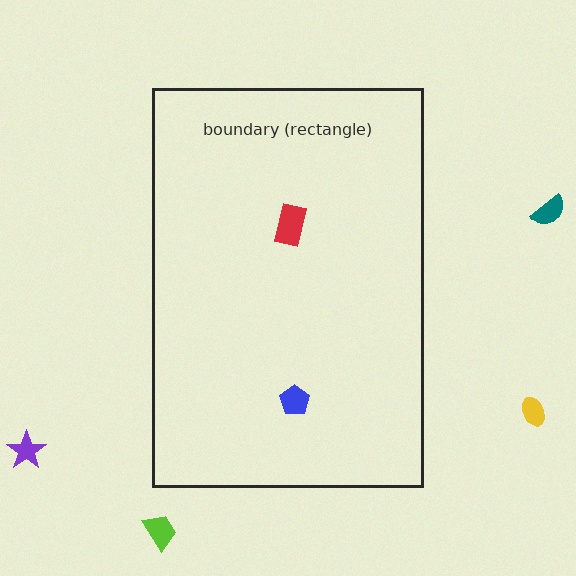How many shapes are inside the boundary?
2 inside, 4 outside.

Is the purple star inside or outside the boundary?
Outside.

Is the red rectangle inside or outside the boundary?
Inside.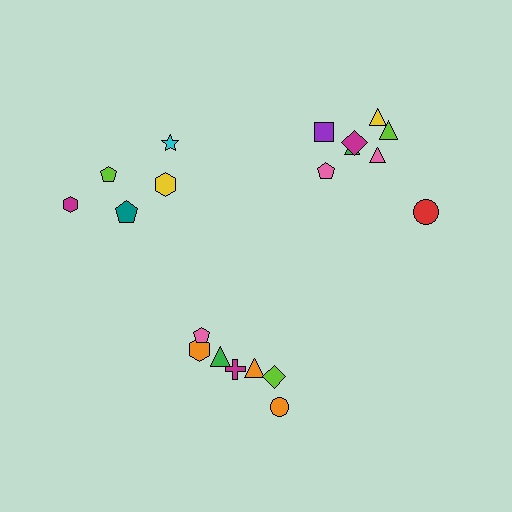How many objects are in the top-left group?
There are 5 objects.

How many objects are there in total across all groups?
There are 20 objects.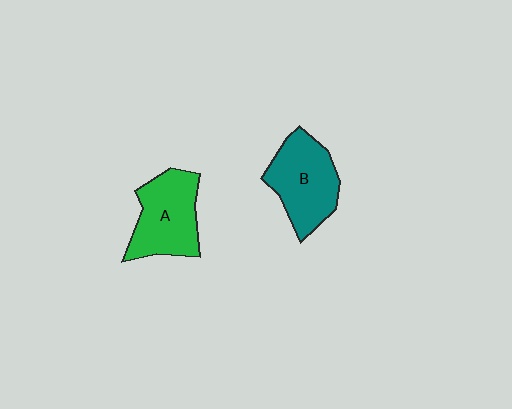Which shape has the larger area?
Shape B (teal).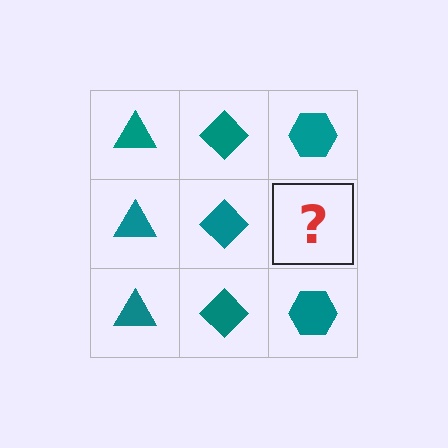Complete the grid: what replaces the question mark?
The question mark should be replaced with a teal hexagon.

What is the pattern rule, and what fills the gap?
The rule is that each column has a consistent shape. The gap should be filled with a teal hexagon.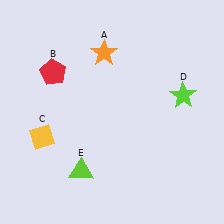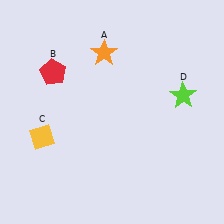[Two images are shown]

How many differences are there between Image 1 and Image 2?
There is 1 difference between the two images.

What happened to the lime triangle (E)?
The lime triangle (E) was removed in Image 2. It was in the bottom-left area of Image 1.